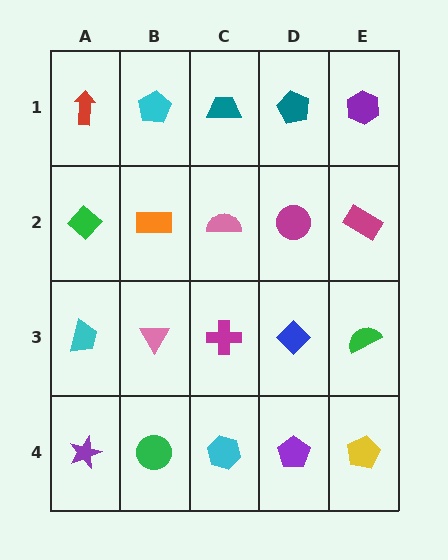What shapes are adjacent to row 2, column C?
A teal trapezoid (row 1, column C), a magenta cross (row 3, column C), an orange rectangle (row 2, column B), a magenta circle (row 2, column D).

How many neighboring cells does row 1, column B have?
3.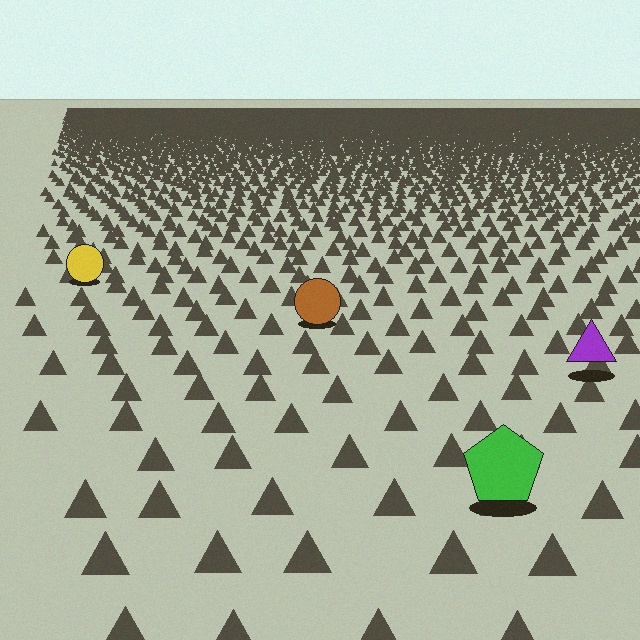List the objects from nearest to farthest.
From nearest to farthest: the green pentagon, the purple triangle, the brown circle, the yellow circle.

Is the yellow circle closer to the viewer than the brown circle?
No. The brown circle is closer — you can tell from the texture gradient: the ground texture is coarser near it.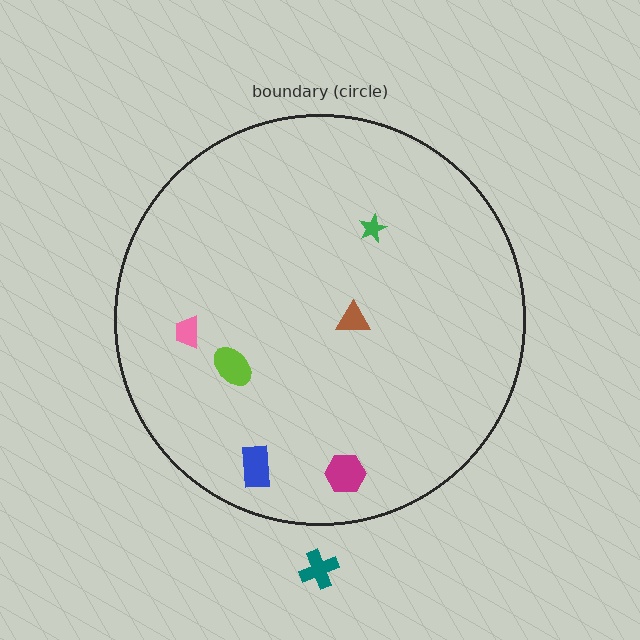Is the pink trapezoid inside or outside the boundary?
Inside.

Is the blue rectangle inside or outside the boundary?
Inside.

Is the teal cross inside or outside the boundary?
Outside.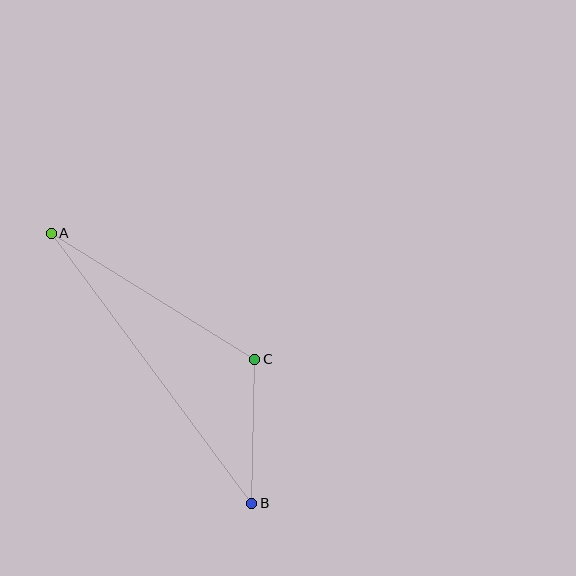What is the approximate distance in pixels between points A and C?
The distance between A and C is approximately 239 pixels.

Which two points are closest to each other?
Points B and C are closest to each other.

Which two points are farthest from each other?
Points A and B are farthest from each other.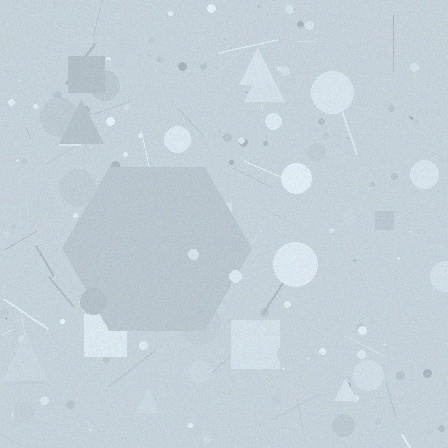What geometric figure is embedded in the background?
A hexagon is embedded in the background.